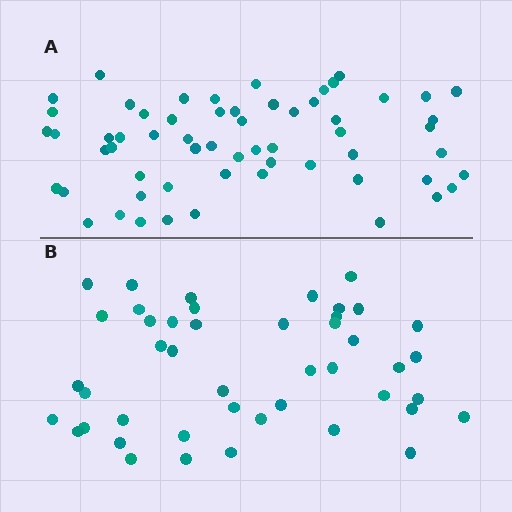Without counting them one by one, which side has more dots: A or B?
Region A (the top region) has more dots.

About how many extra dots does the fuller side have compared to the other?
Region A has approximately 15 more dots than region B.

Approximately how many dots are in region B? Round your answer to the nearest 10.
About 40 dots. (The exact count is 45, which rounds to 40.)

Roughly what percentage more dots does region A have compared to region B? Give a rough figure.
About 35% more.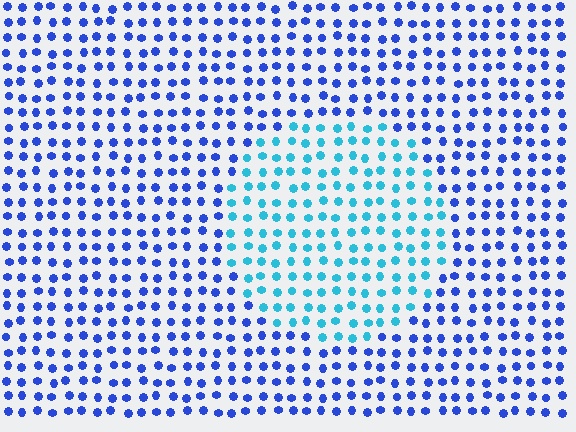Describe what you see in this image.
The image is filled with small blue elements in a uniform arrangement. A circle-shaped region is visible where the elements are tinted to a slightly different hue, forming a subtle color boundary.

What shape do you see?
I see a circle.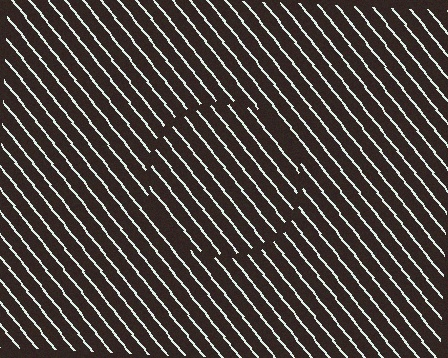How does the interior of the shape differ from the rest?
The interior of the shape contains the same grating, shifted by half a period — the contour is defined by the phase discontinuity where line-ends from the inner and outer gratings abut.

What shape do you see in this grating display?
An illusory circle. The interior of the shape contains the same grating, shifted by half a period — the contour is defined by the phase discontinuity where line-ends from the inner and outer gratings abut.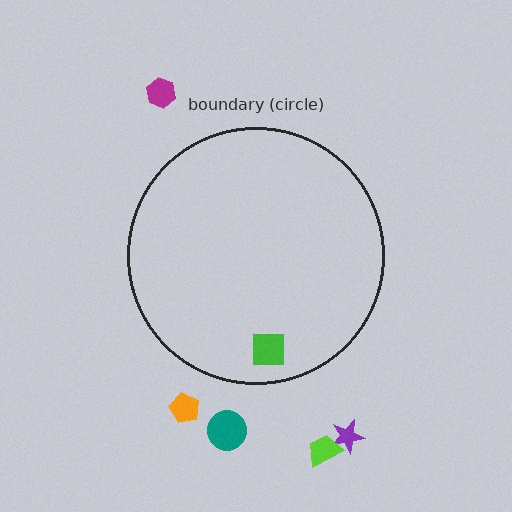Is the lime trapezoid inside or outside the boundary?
Outside.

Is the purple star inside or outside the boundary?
Outside.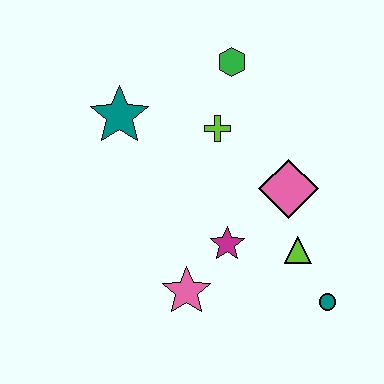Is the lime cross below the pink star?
No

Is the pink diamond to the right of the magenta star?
Yes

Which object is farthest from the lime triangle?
The teal star is farthest from the lime triangle.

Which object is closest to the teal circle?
The lime triangle is closest to the teal circle.